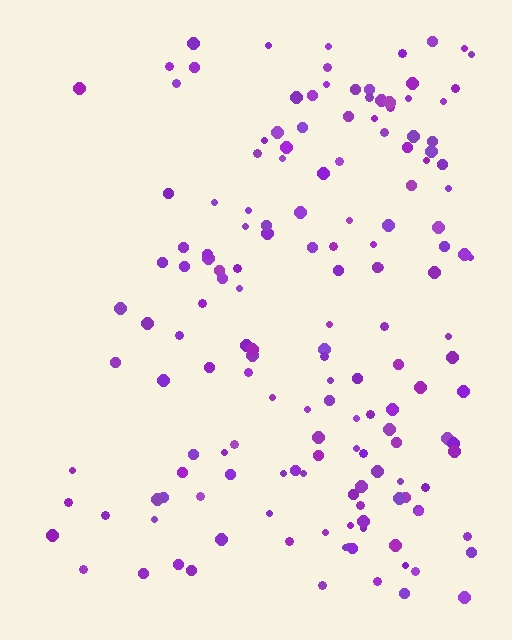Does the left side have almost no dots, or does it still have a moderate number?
Still a moderate number, just noticeably fewer than the right.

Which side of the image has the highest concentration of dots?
The right.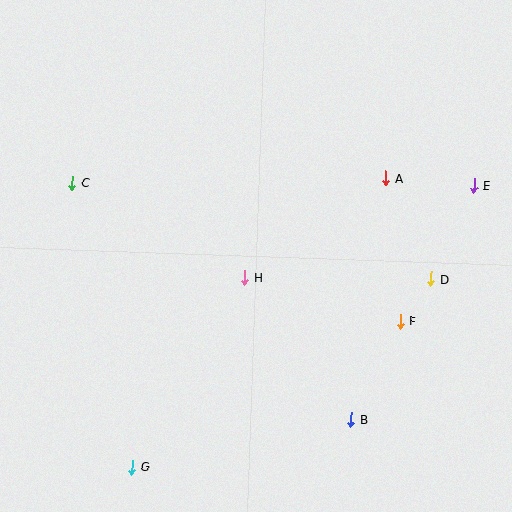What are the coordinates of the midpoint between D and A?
The midpoint between D and A is at (408, 228).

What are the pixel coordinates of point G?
Point G is at (132, 467).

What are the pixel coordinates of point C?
Point C is at (72, 183).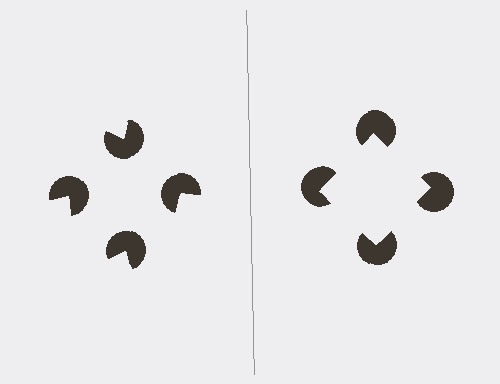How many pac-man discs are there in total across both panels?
8 — 4 on each side.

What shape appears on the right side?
An illusory square.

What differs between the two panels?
The pac-man discs are positioned identically on both sides; only the wedge orientations differ. On the right they align to a square; on the left they are misaligned.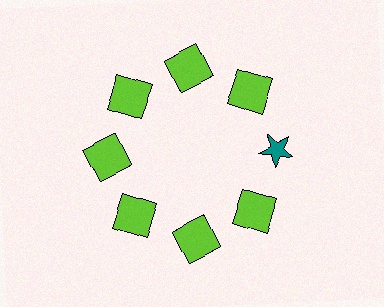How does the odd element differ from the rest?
It differs in both color (teal instead of lime) and shape (star instead of square).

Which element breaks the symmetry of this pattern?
The teal star at roughly the 3 o'clock position breaks the symmetry. All other shapes are lime squares.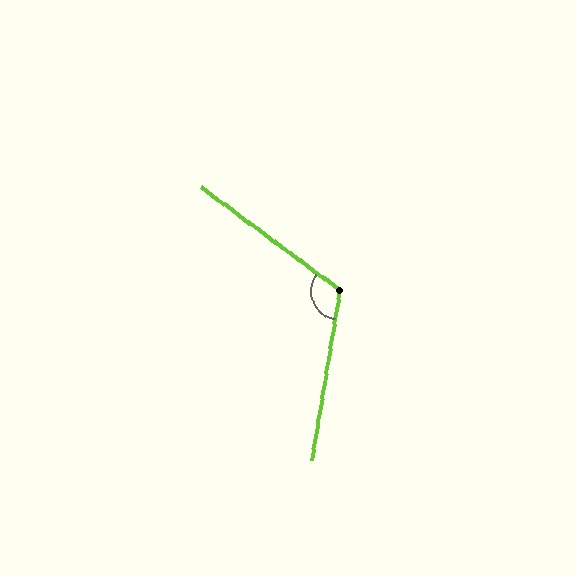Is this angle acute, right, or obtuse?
It is obtuse.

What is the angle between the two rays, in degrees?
Approximately 117 degrees.